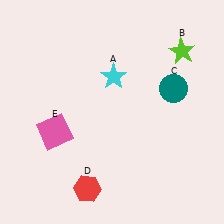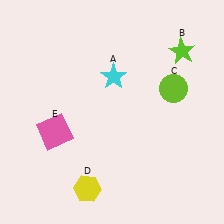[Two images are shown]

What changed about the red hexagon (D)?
In Image 1, D is red. In Image 2, it changed to yellow.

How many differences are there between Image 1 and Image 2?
There are 2 differences between the two images.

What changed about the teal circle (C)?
In Image 1, C is teal. In Image 2, it changed to lime.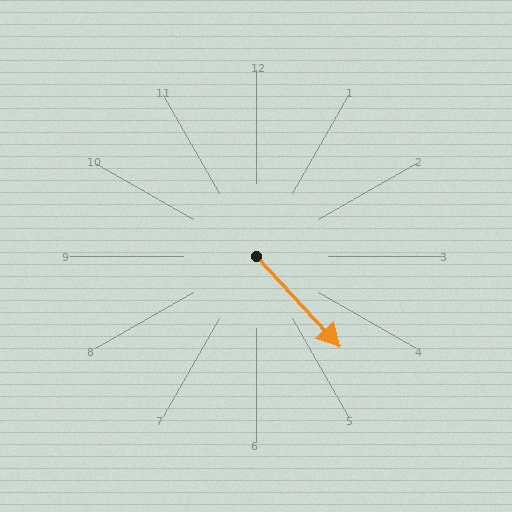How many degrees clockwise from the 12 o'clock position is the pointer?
Approximately 137 degrees.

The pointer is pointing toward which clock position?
Roughly 5 o'clock.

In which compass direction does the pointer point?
Southeast.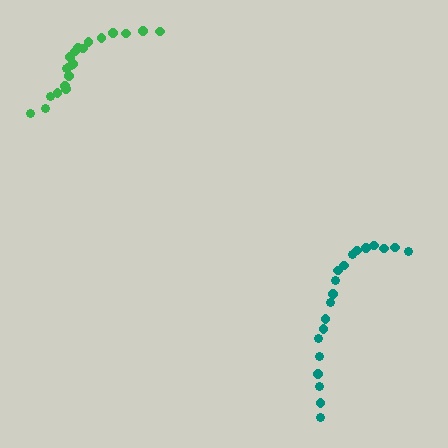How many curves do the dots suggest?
There are 2 distinct paths.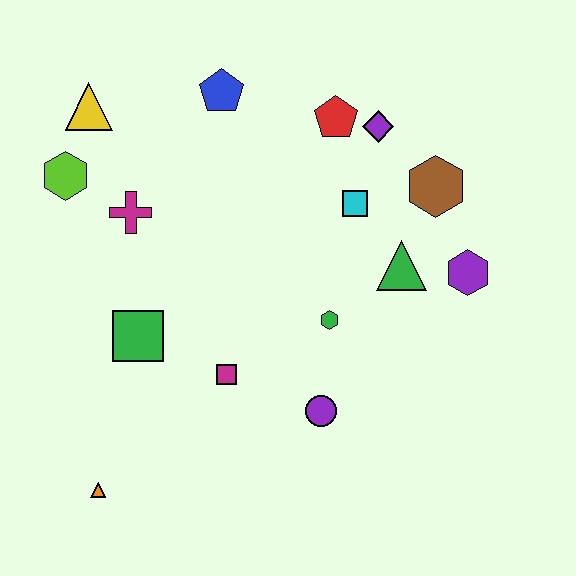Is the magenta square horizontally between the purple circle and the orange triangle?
Yes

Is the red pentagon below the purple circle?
No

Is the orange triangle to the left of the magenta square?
Yes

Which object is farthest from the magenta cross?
The purple hexagon is farthest from the magenta cross.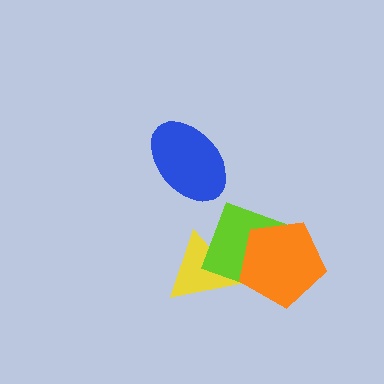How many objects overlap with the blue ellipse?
0 objects overlap with the blue ellipse.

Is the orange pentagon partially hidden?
No, no other shape covers it.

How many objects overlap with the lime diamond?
2 objects overlap with the lime diamond.